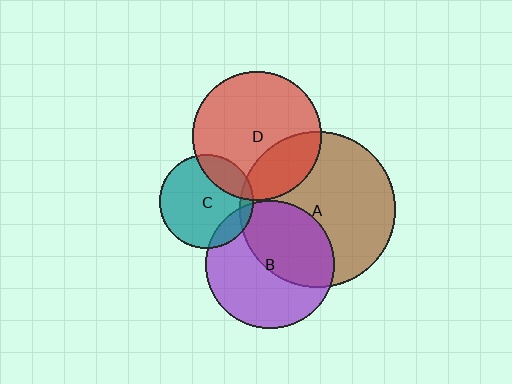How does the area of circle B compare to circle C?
Approximately 1.9 times.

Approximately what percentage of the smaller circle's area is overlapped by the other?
Approximately 15%.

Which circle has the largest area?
Circle A (brown).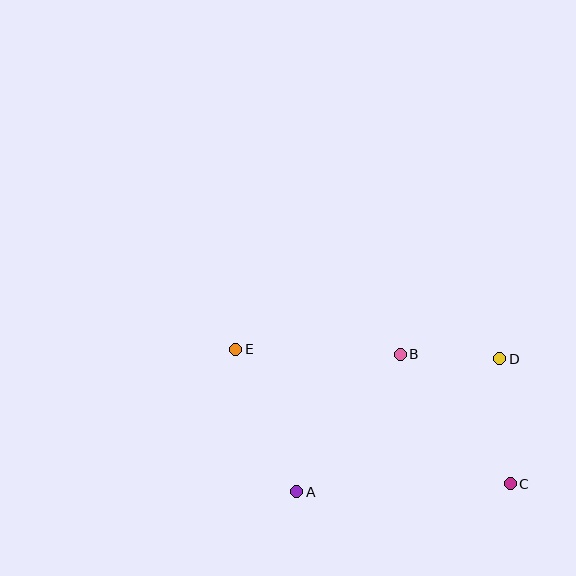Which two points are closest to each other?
Points B and D are closest to each other.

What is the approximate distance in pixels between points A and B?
The distance between A and B is approximately 172 pixels.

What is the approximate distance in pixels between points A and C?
The distance between A and C is approximately 214 pixels.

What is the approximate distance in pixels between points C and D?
The distance between C and D is approximately 126 pixels.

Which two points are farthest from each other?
Points C and E are farthest from each other.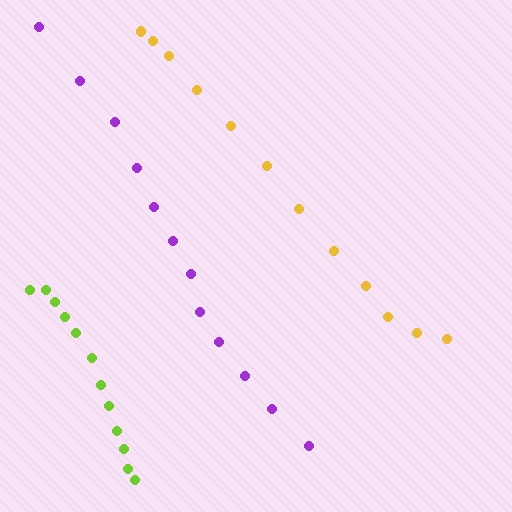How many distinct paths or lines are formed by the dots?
There are 3 distinct paths.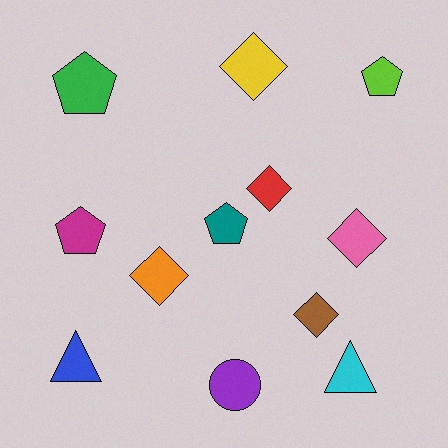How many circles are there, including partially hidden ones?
There is 1 circle.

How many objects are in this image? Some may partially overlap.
There are 12 objects.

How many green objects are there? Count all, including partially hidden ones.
There is 1 green object.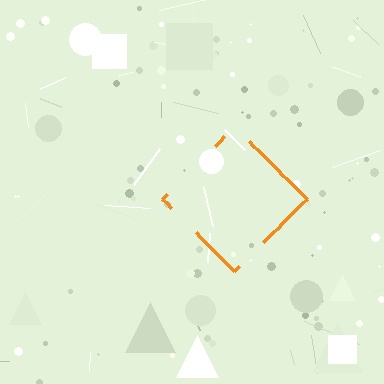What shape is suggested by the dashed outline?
The dashed outline suggests a diamond.